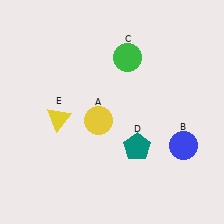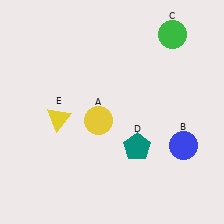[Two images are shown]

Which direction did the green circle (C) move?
The green circle (C) moved right.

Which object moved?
The green circle (C) moved right.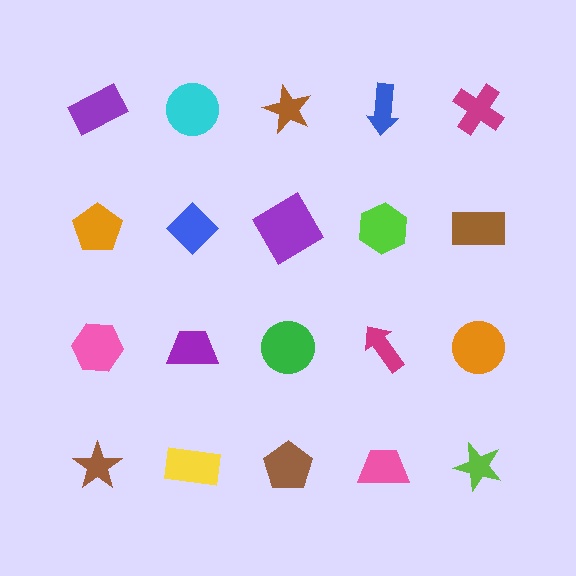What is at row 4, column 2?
A yellow rectangle.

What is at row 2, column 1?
An orange pentagon.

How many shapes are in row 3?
5 shapes.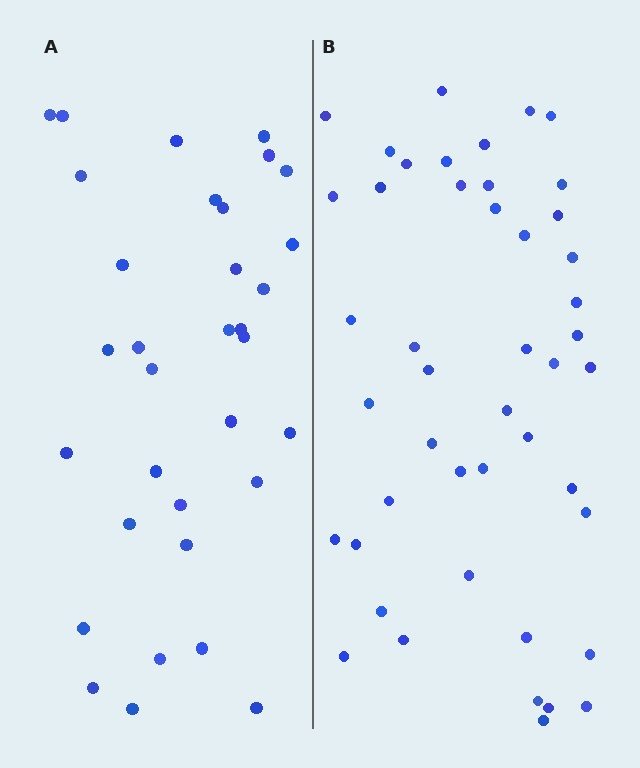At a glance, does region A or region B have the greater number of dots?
Region B (the right region) has more dots.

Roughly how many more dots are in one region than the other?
Region B has approximately 15 more dots than region A.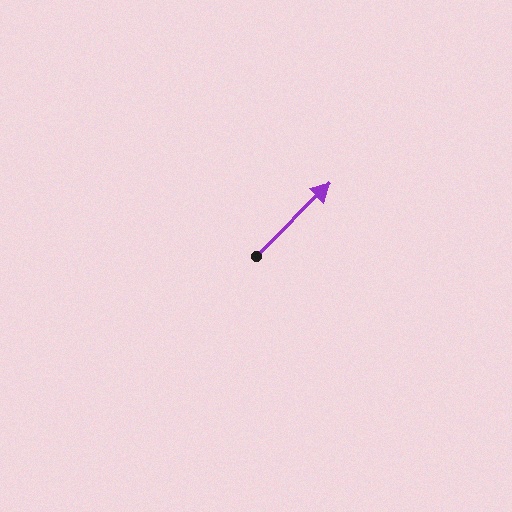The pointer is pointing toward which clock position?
Roughly 2 o'clock.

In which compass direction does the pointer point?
Northeast.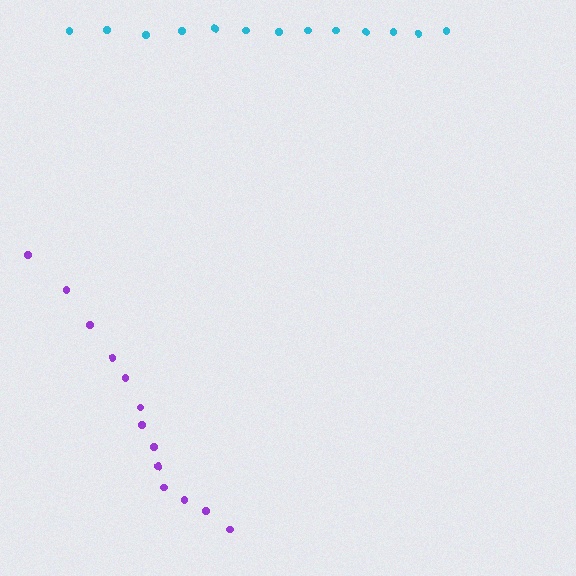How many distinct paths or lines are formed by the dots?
There are 2 distinct paths.